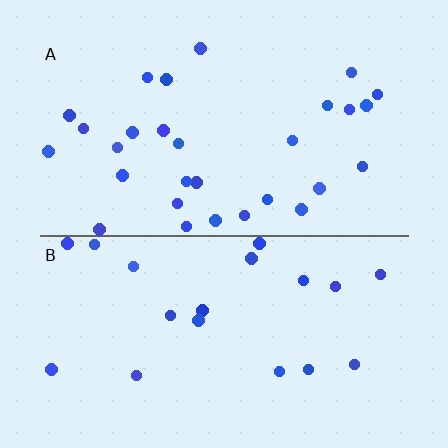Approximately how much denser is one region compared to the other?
Approximately 1.5× — region A over region B.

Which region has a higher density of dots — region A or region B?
A (the top).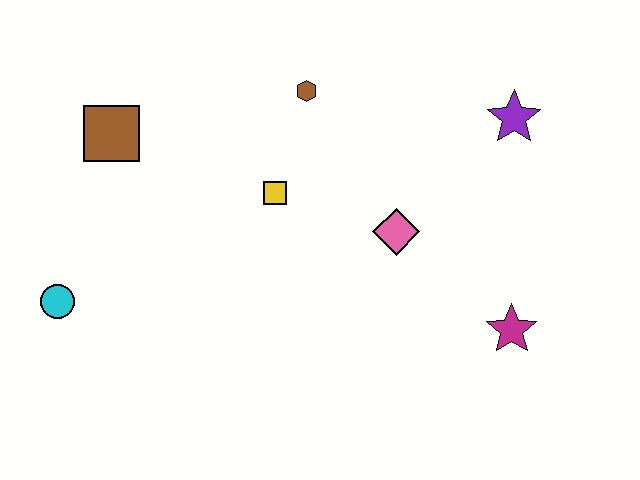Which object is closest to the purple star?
The pink diamond is closest to the purple star.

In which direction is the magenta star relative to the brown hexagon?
The magenta star is below the brown hexagon.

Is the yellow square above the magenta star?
Yes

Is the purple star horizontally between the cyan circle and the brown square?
No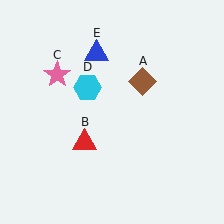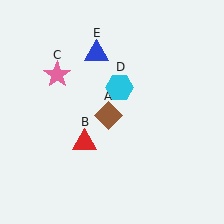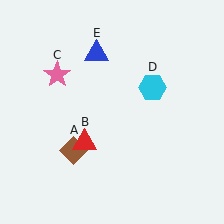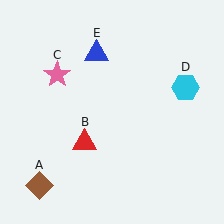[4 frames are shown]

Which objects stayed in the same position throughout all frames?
Red triangle (object B) and pink star (object C) and blue triangle (object E) remained stationary.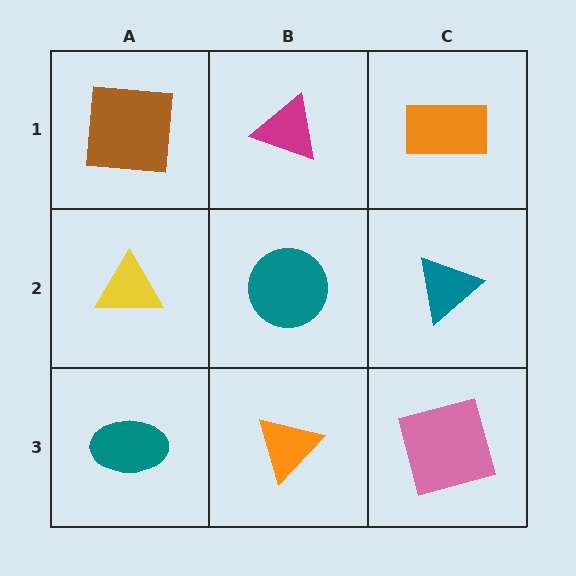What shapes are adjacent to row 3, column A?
A yellow triangle (row 2, column A), an orange triangle (row 3, column B).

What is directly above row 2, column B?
A magenta triangle.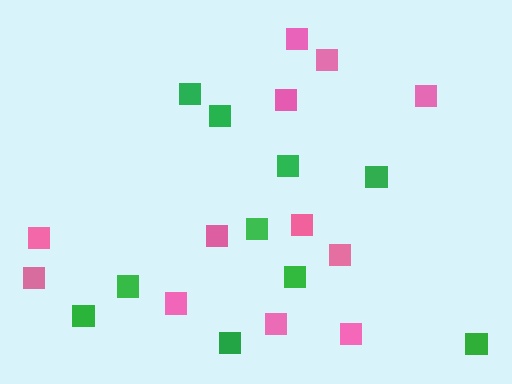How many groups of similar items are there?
There are 2 groups: one group of green squares (10) and one group of pink squares (12).